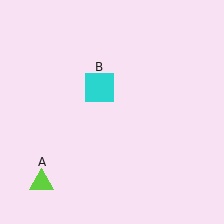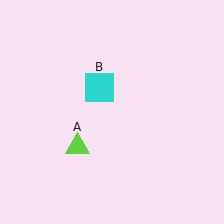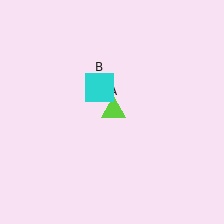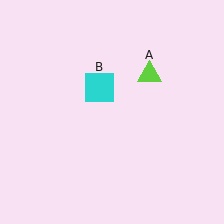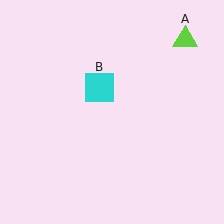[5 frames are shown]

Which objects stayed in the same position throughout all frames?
Cyan square (object B) remained stationary.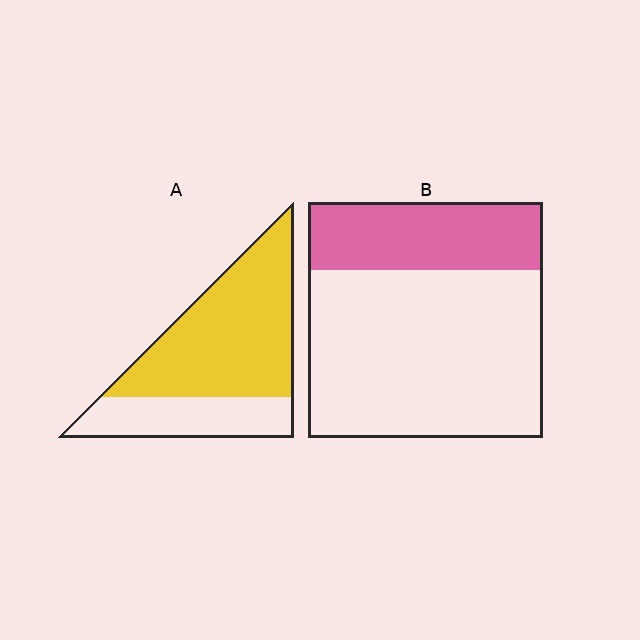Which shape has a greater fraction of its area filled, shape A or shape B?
Shape A.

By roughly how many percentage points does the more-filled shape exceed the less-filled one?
By roughly 40 percentage points (A over B).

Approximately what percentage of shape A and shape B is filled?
A is approximately 70% and B is approximately 30%.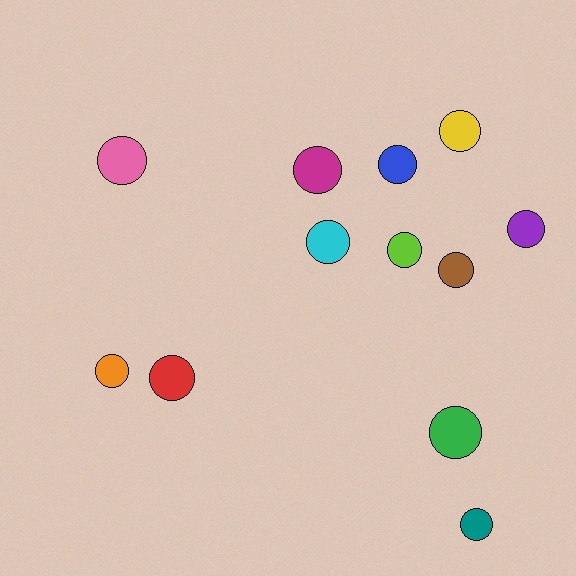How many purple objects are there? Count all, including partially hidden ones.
There is 1 purple object.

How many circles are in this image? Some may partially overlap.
There are 12 circles.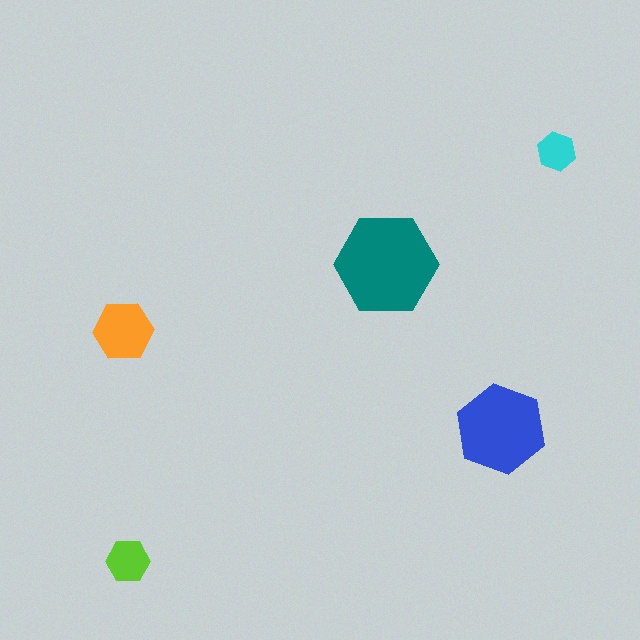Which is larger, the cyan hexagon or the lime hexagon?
The lime one.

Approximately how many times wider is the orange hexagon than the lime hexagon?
About 1.5 times wider.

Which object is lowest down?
The lime hexagon is bottommost.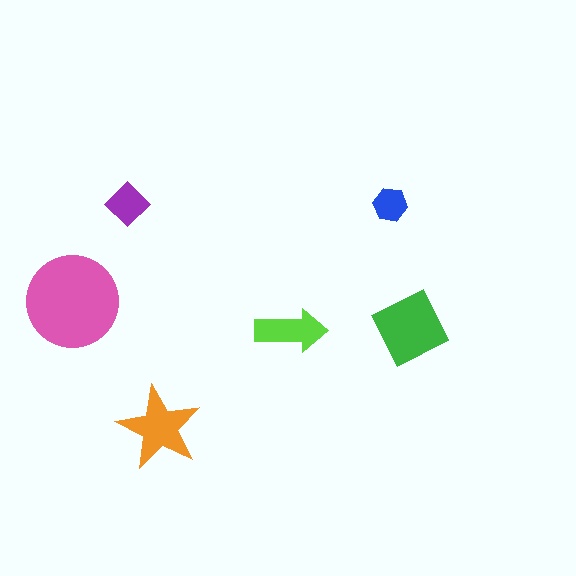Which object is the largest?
The pink circle.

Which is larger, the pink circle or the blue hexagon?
The pink circle.